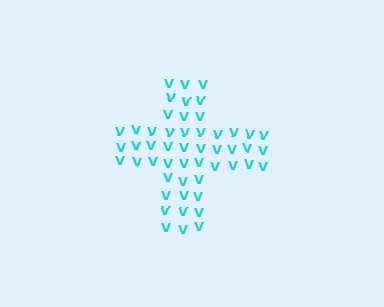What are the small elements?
The small elements are letter V's.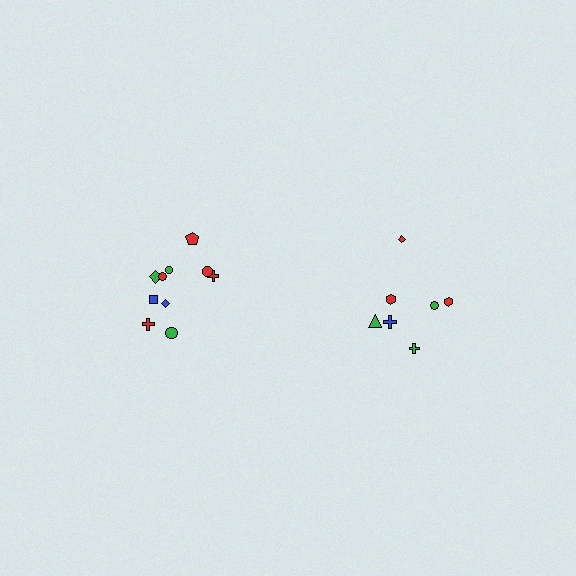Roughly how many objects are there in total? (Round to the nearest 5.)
Roughly 15 objects in total.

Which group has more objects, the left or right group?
The left group.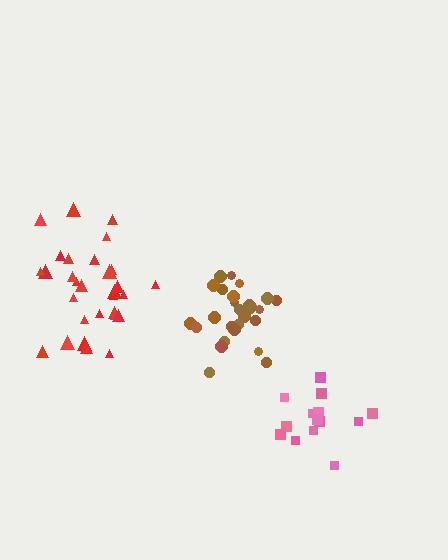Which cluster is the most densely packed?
Brown.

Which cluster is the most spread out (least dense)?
Red.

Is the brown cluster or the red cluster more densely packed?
Brown.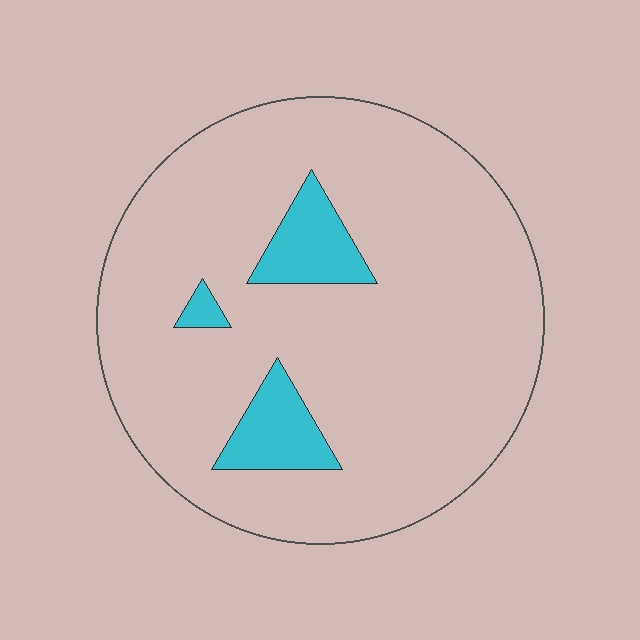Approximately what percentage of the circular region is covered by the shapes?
Approximately 10%.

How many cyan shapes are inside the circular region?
3.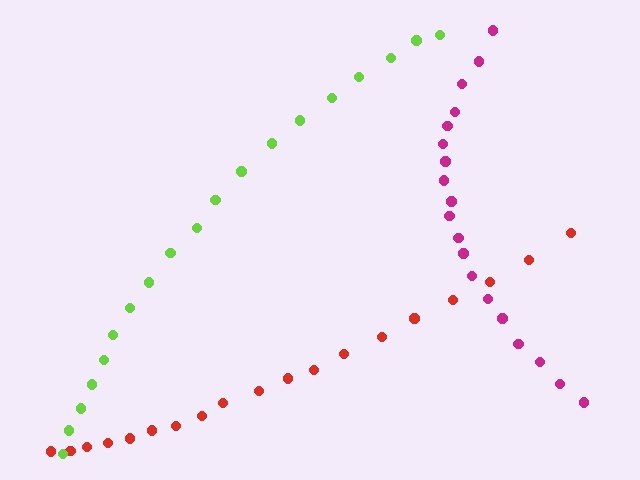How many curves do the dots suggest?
There are 3 distinct paths.